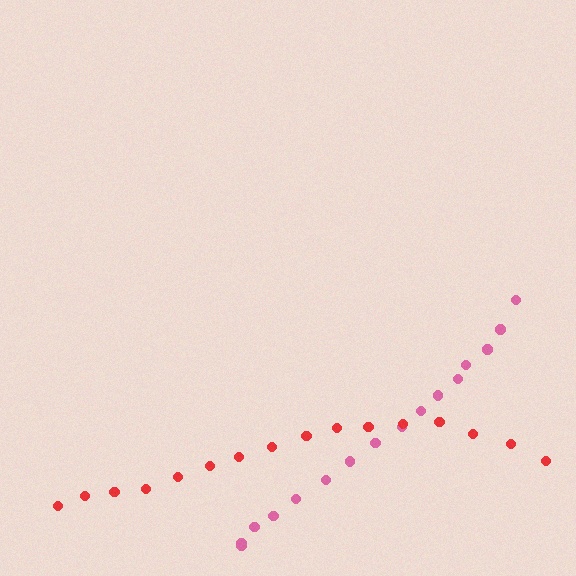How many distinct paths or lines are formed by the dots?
There are 2 distinct paths.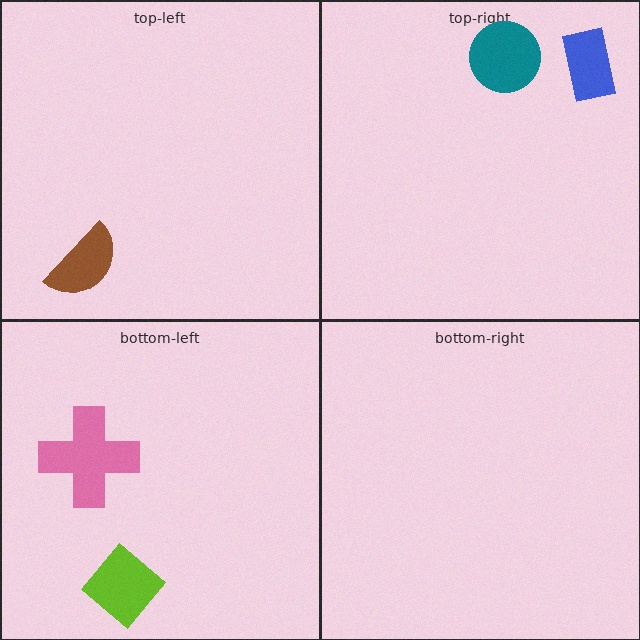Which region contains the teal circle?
The top-right region.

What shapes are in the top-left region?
The brown semicircle.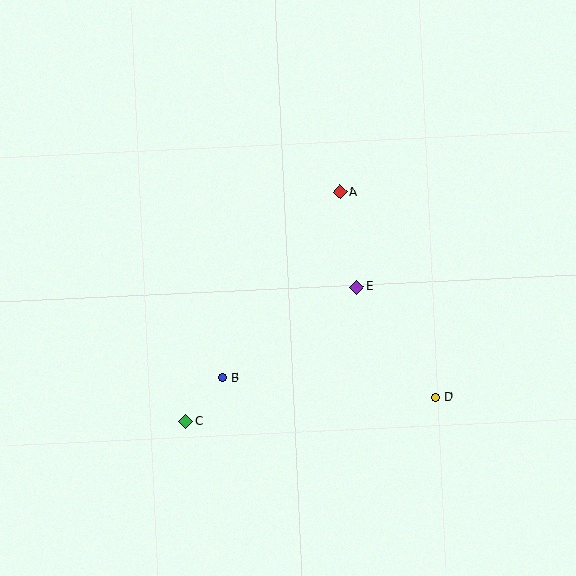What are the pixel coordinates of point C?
Point C is at (186, 422).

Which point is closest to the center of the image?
Point E at (357, 287) is closest to the center.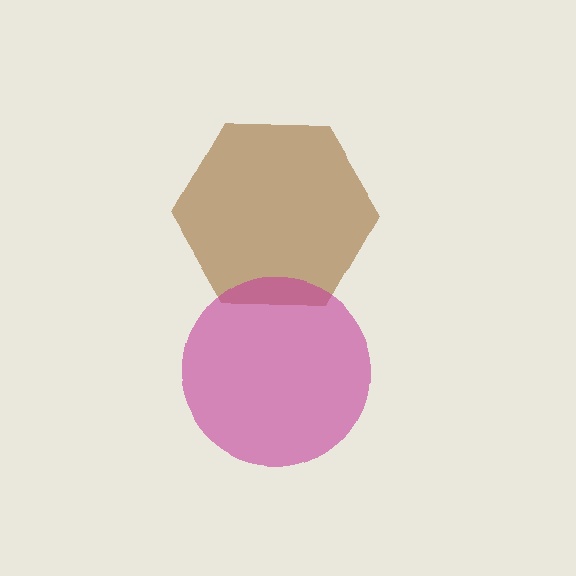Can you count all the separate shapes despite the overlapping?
Yes, there are 2 separate shapes.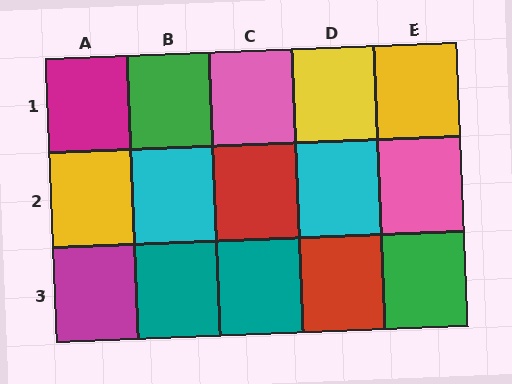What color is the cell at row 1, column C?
Pink.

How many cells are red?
2 cells are red.